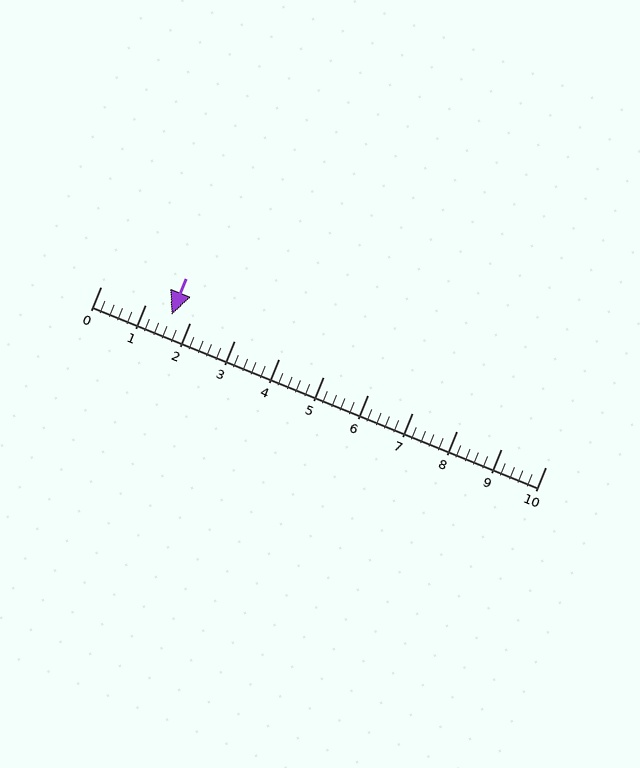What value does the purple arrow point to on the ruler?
The purple arrow points to approximately 1.6.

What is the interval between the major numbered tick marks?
The major tick marks are spaced 1 units apart.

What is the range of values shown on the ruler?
The ruler shows values from 0 to 10.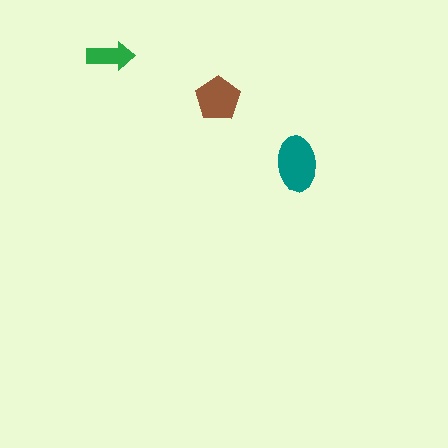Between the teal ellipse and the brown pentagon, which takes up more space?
The teal ellipse.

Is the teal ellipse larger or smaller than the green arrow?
Larger.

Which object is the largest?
The teal ellipse.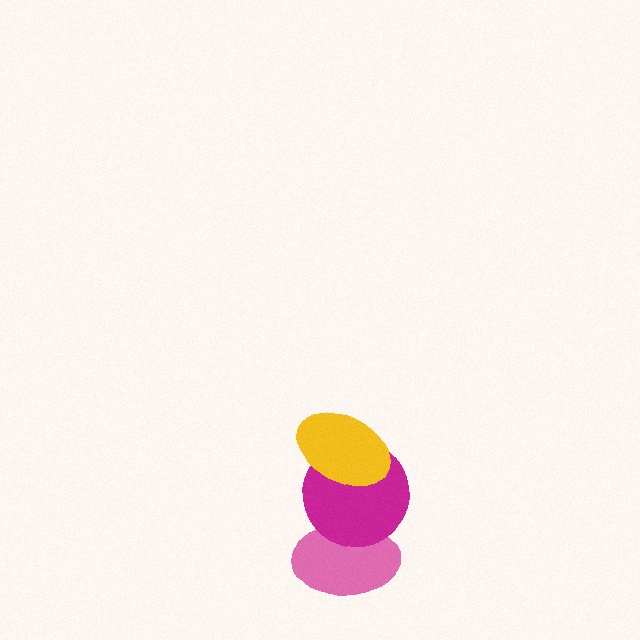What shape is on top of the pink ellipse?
The magenta circle is on top of the pink ellipse.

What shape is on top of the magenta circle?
The yellow ellipse is on top of the magenta circle.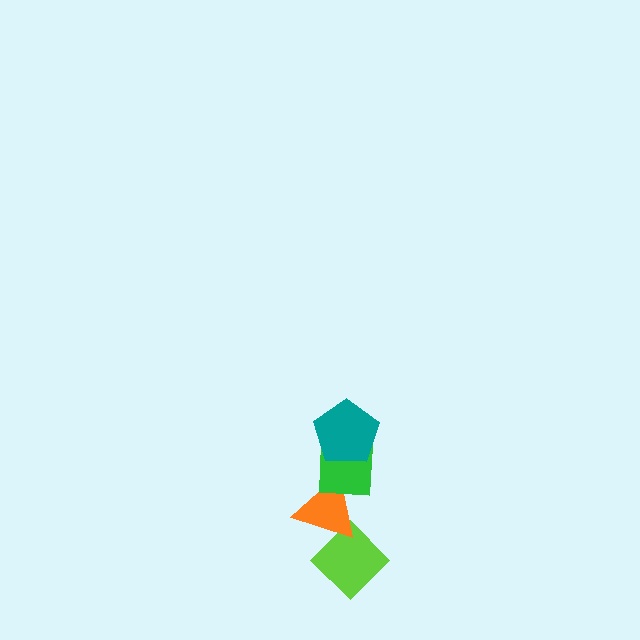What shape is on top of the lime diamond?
The orange triangle is on top of the lime diamond.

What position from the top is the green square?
The green square is 2nd from the top.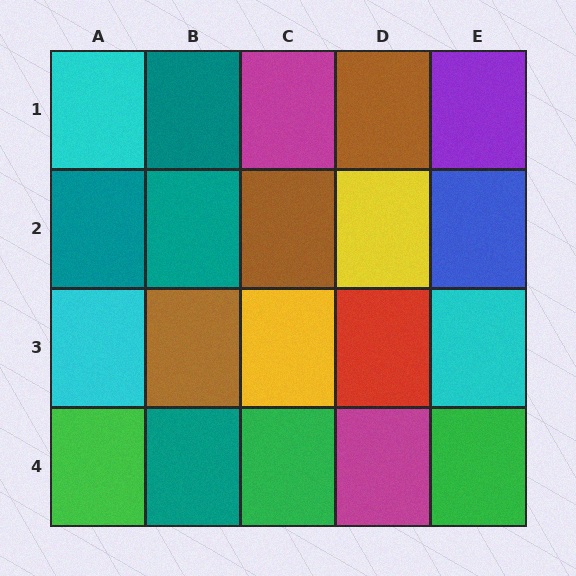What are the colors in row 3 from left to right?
Cyan, brown, yellow, red, cyan.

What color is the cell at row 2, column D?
Yellow.